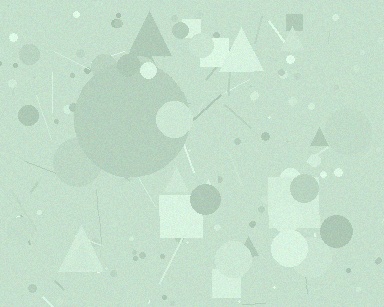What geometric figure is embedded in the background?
A circle is embedded in the background.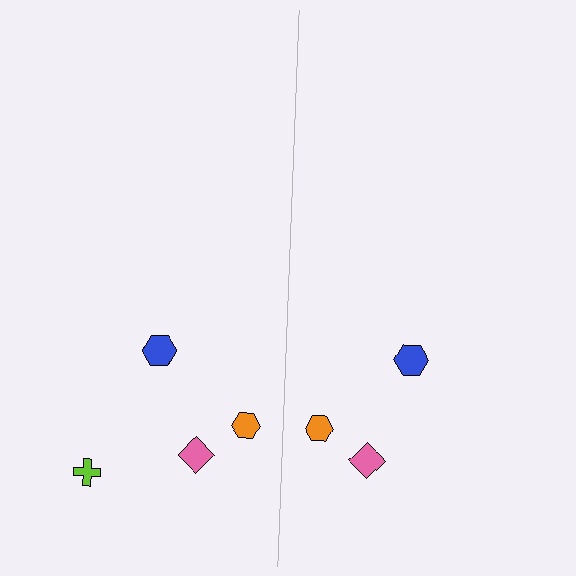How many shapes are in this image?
There are 7 shapes in this image.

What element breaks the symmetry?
A lime cross is missing from the right side.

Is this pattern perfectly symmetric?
No, the pattern is not perfectly symmetric. A lime cross is missing from the right side.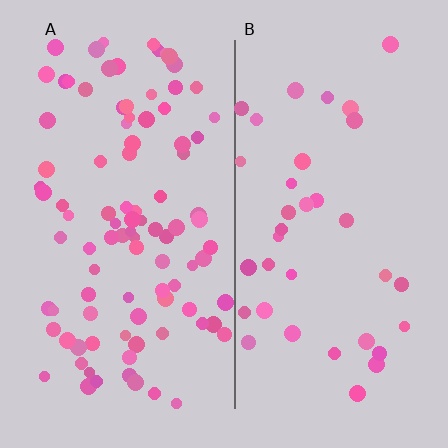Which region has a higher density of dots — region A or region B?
A (the left).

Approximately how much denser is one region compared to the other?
Approximately 2.6× — region A over region B.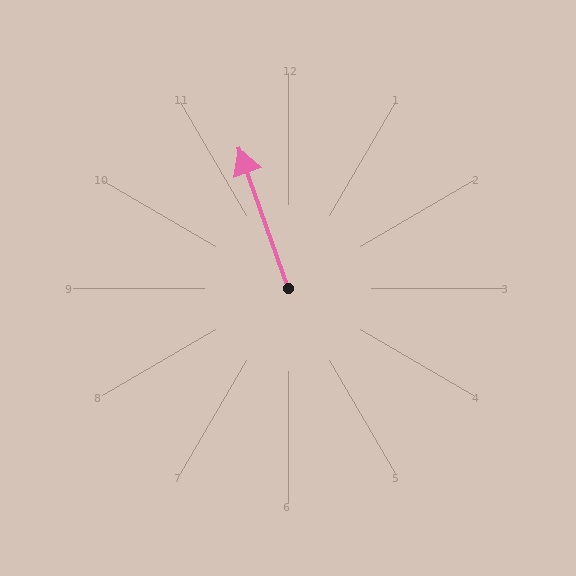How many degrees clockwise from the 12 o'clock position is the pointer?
Approximately 341 degrees.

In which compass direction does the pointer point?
North.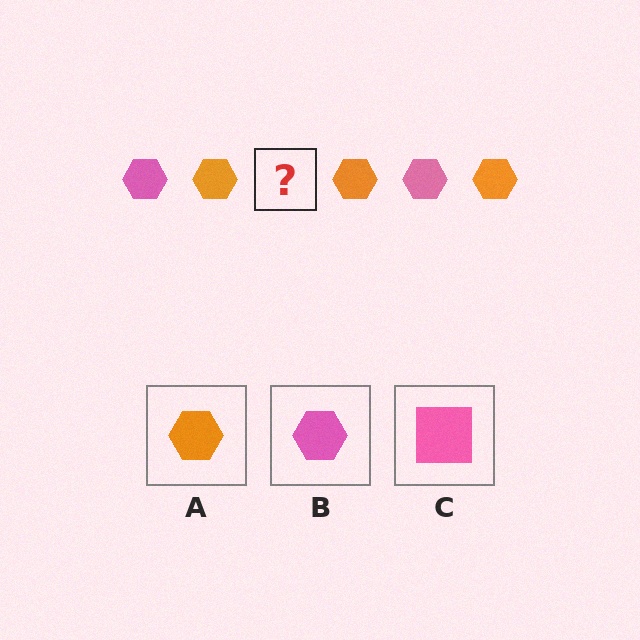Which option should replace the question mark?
Option B.